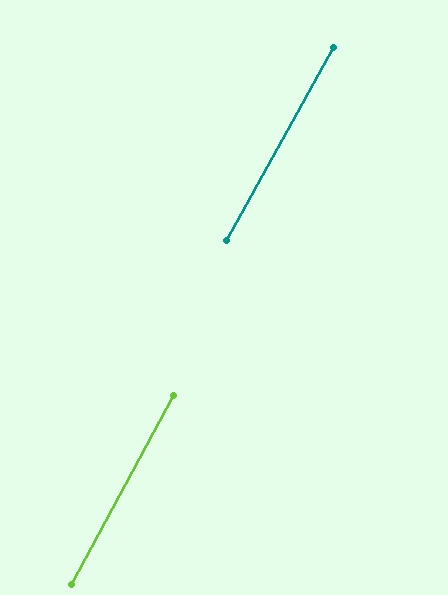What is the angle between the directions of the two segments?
Approximately 1 degree.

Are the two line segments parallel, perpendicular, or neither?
Parallel — their directions differ by only 0.7°.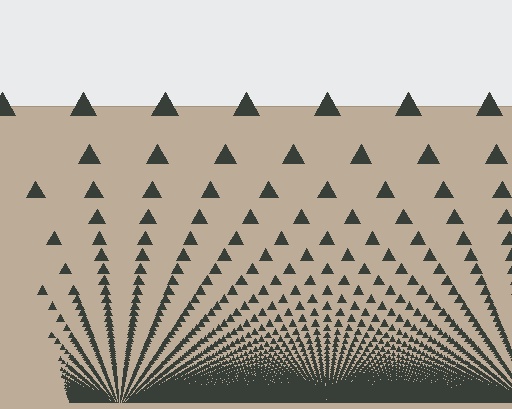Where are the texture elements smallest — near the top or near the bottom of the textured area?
Near the bottom.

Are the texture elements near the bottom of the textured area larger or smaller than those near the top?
Smaller. The gradient is inverted — elements near the bottom are smaller and denser.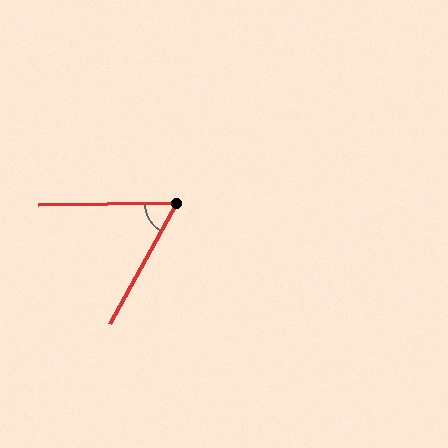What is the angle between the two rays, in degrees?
Approximately 60 degrees.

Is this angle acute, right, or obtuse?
It is acute.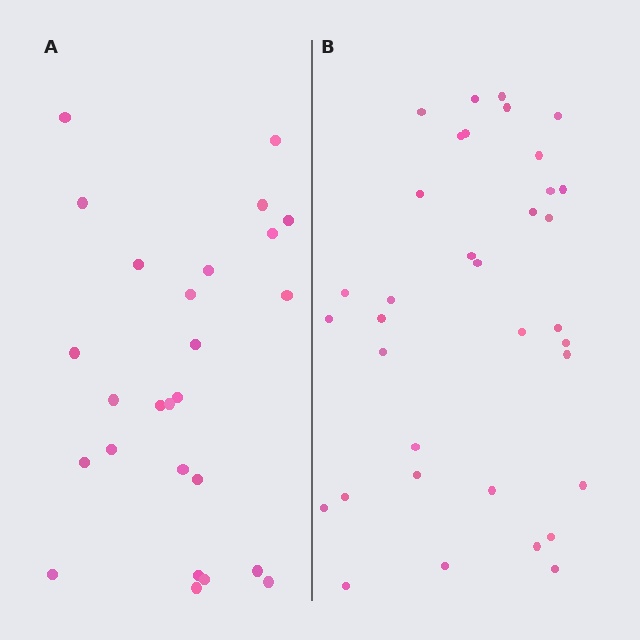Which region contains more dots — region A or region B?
Region B (the right region) has more dots.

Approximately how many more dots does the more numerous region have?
Region B has roughly 8 or so more dots than region A.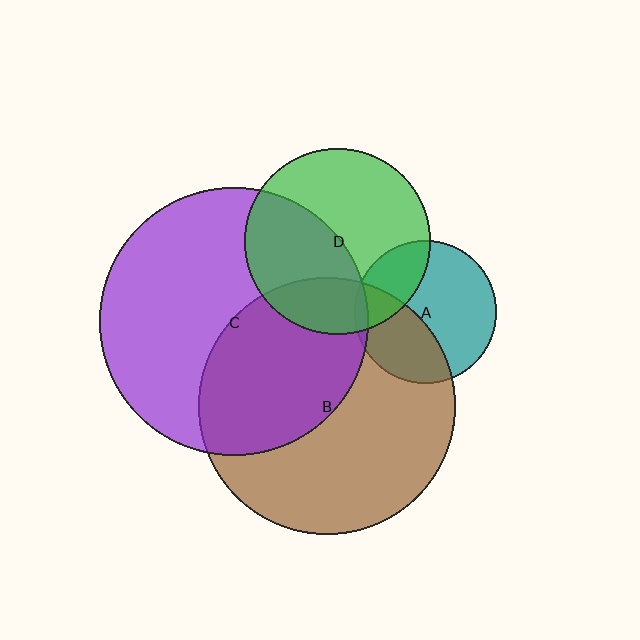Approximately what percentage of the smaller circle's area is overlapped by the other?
Approximately 45%.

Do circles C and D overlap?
Yes.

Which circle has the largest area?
Circle C (purple).